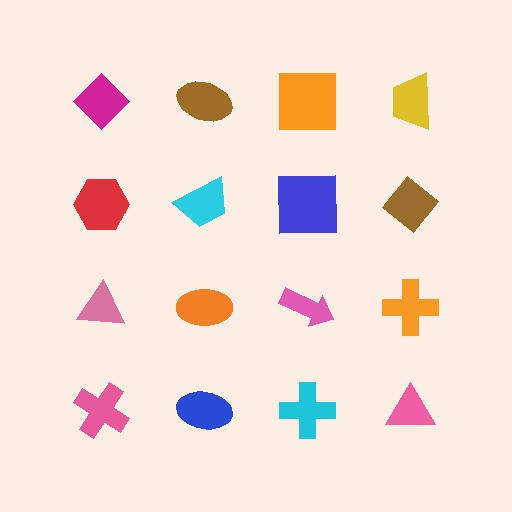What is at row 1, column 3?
An orange square.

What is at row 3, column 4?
An orange cross.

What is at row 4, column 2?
A blue ellipse.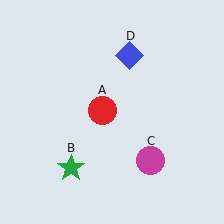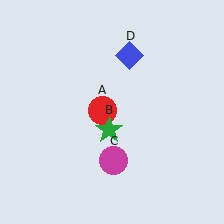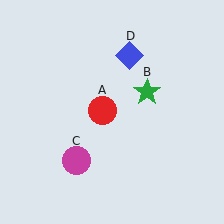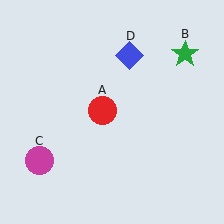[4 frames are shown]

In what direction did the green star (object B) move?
The green star (object B) moved up and to the right.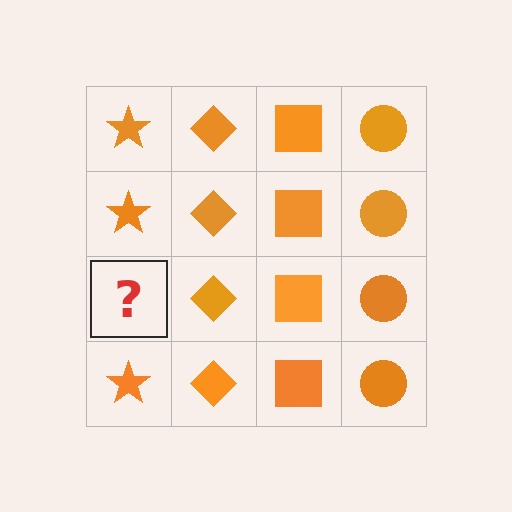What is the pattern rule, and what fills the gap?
The rule is that each column has a consistent shape. The gap should be filled with an orange star.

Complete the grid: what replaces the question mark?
The question mark should be replaced with an orange star.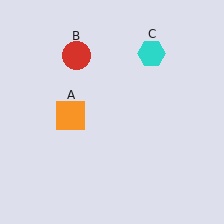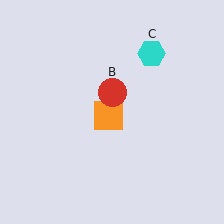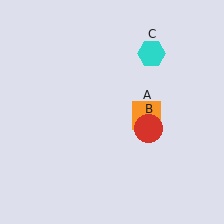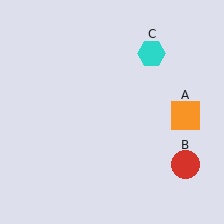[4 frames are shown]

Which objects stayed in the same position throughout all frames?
Cyan hexagon (object C) remained stationary.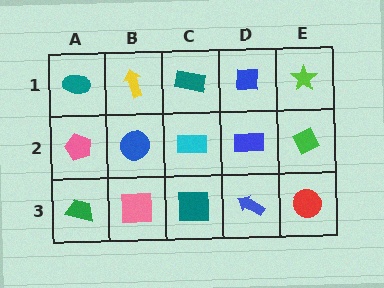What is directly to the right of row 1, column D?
A lime star.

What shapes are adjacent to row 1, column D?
A blue rectangle (row 2, column D), a teal rectangle (row 1, column C), a lime star (row 1, column E).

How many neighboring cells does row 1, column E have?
2.